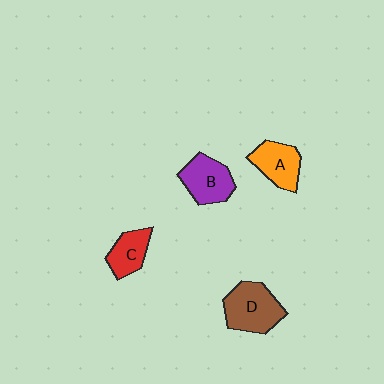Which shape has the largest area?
Shape D (brown).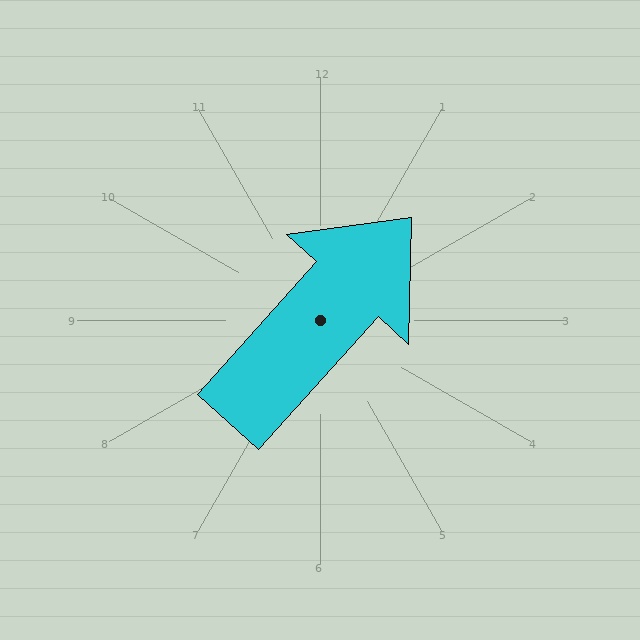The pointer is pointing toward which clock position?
Roughly 1 o'clock.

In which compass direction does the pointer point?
Northeast.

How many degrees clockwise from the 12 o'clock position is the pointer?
Approximately 42 degrees.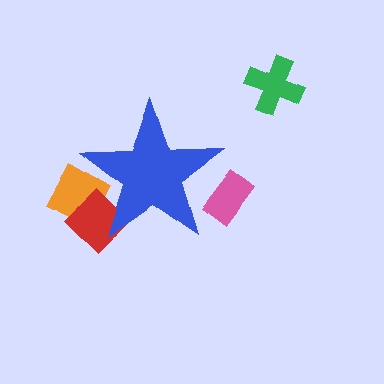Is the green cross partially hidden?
No, the green cross is fully visible.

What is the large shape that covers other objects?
A blue star.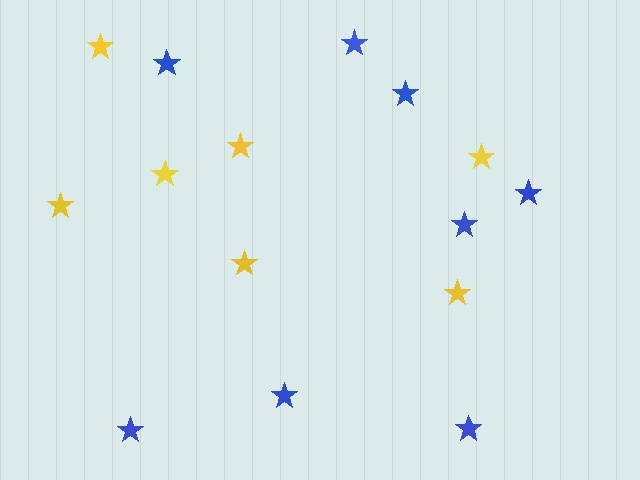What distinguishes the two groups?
There are 2 groups: one group of blue stars (8) and one group of yellow stars (7).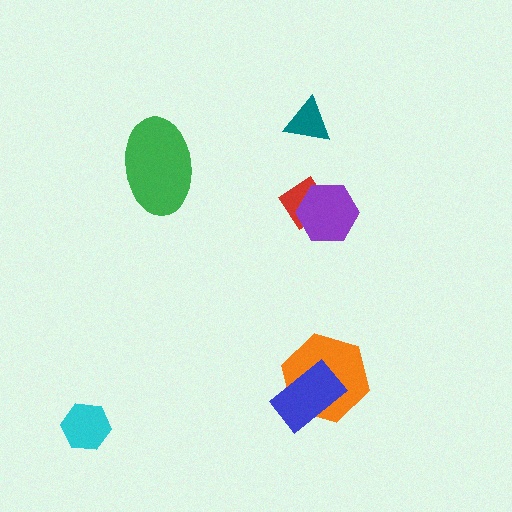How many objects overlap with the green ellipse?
0 objects overlap with the green ellipse.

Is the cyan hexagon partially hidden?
No, no other shape covers it.